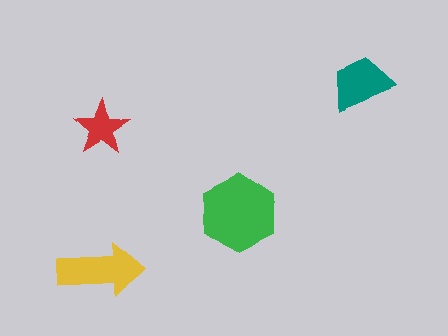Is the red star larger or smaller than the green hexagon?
Smaller.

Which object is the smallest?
The red star.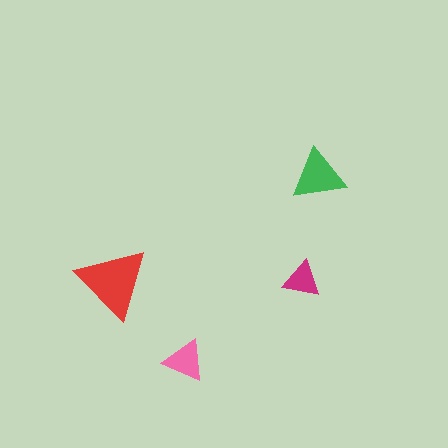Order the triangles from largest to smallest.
the red one, the green one, the pink one, the magenta one.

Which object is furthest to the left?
The red triangle is leftmost.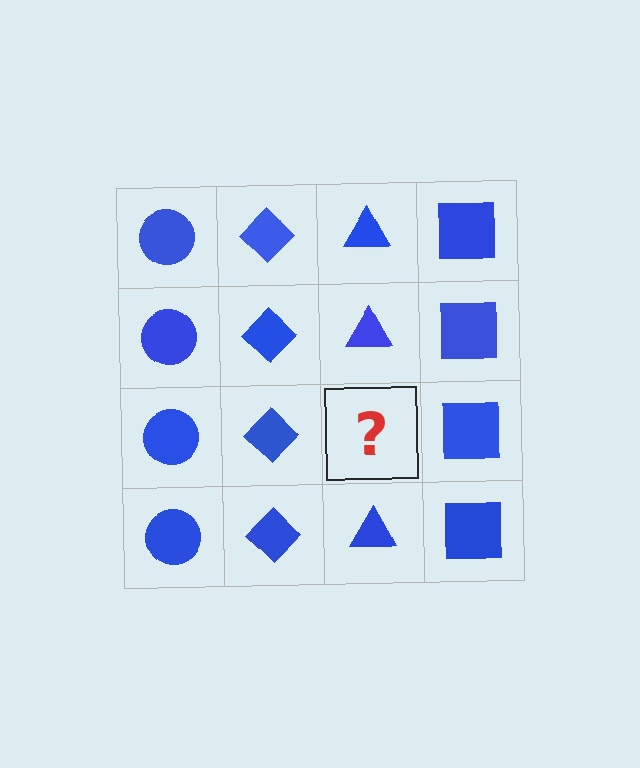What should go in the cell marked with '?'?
The missing cell should contain a blue triangle.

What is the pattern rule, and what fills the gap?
The rule is that each column has a consistent shape. The gap should be filled with a blue triangle.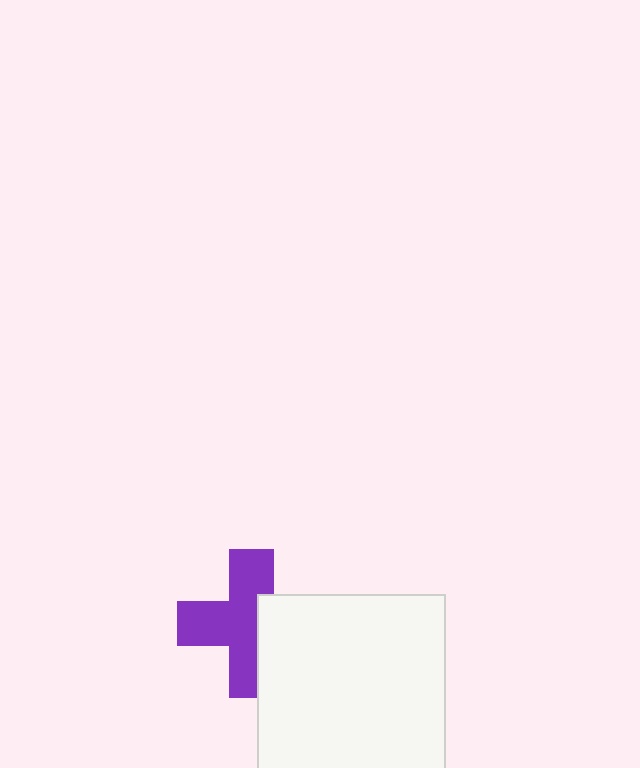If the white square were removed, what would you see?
You would see the complete purple cross.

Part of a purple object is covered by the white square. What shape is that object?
It is a cross.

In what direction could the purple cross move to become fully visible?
The purple cross could move left. That would shift it out from behind the white square entirely.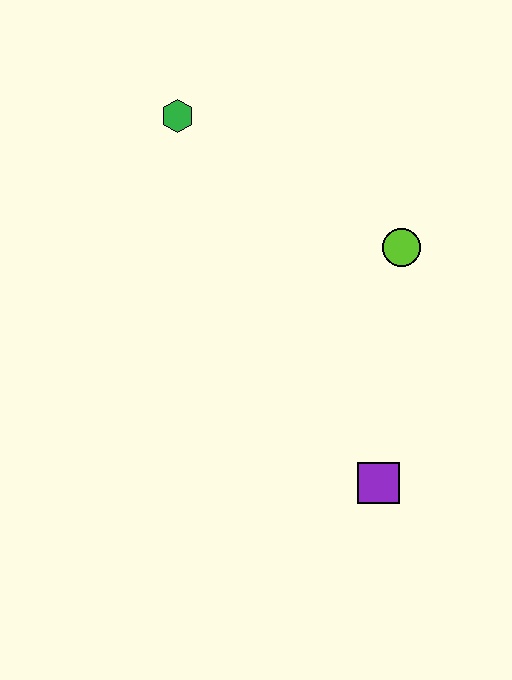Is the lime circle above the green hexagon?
No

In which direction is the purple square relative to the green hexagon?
The purple square is below the green hexagon.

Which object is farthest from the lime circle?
The green hexagon is farthest from the lime circle.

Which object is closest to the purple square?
The lime circle is closest to the purple square.